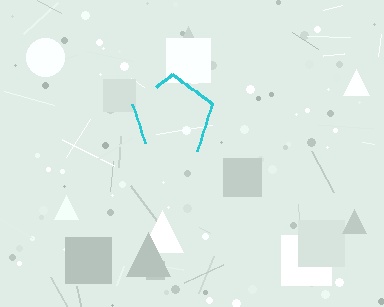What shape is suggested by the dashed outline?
The dashed outline suggests a pentagon.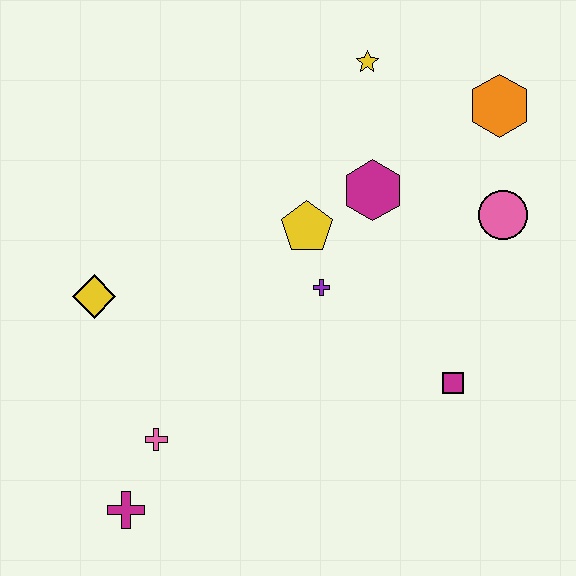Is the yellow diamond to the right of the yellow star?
No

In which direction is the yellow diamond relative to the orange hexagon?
The yellow diamond is to the left of the orange hexagon.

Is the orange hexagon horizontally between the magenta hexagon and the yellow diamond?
No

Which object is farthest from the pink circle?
The magenta cross is farthest from the pink circle.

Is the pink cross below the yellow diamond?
Yes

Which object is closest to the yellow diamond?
The pink cross is closest to the yellow diamond.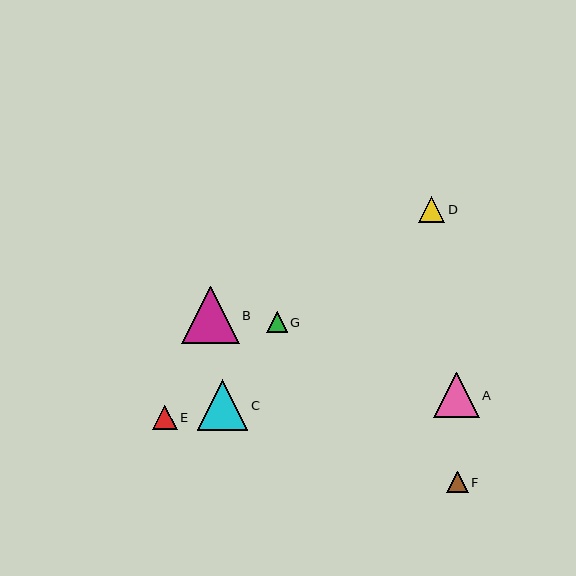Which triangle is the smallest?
Triangle G is the smallest with a size of approximately 21 pixels.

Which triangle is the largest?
Triangle B is the largest with a size of approximately 57 pixels.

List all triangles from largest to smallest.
From largest to smallest: B, C, A, D, E, F, G.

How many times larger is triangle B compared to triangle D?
Triangle B is approximately 2.2 times the size of triangle D.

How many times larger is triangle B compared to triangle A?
Triangle B is approximately 1.3 times the size of triangle A.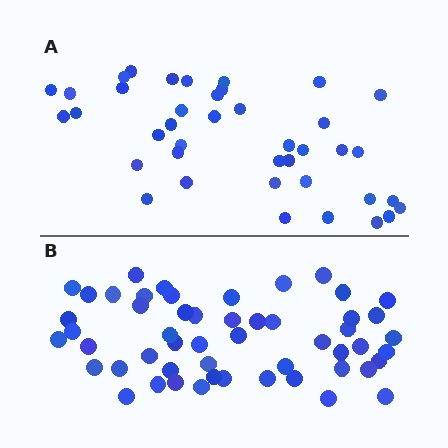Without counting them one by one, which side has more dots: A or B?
Region B (the bottom region) has more dots.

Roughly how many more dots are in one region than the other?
Region B has approximately 15 more dots than region A.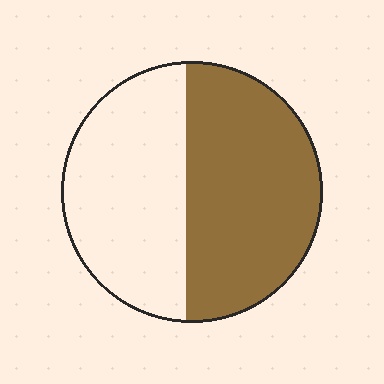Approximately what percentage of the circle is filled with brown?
Approximately 55%.